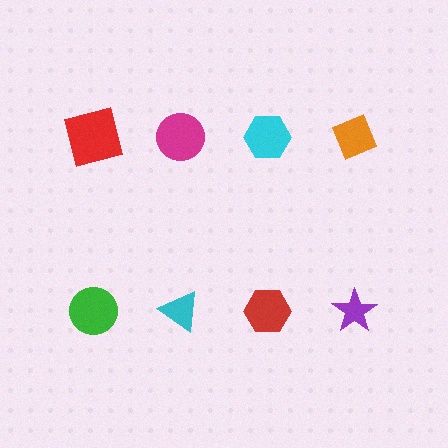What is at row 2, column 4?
A purple star.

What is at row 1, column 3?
A cyan hexagon.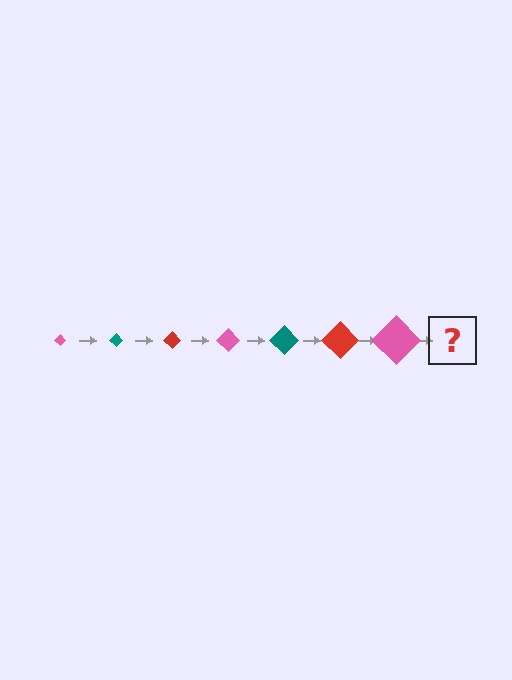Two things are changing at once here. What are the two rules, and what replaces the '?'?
The two rules are that the diamond grows larger each step and the color cycles through pink, teal, and red. The '?' should be a teal diamond, larger than the previous one.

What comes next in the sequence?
The next element should be a teal diamond, larger than the previous one.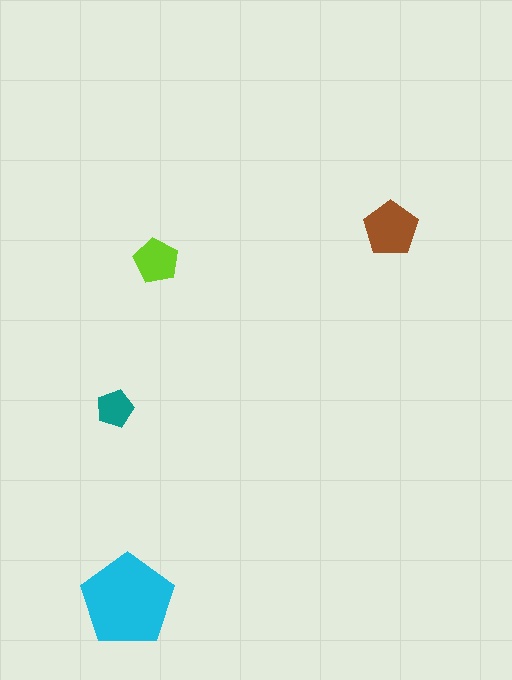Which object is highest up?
The brown pentagon is topmost.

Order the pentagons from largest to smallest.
the cyan one, the brown one, the lime one, the teal one.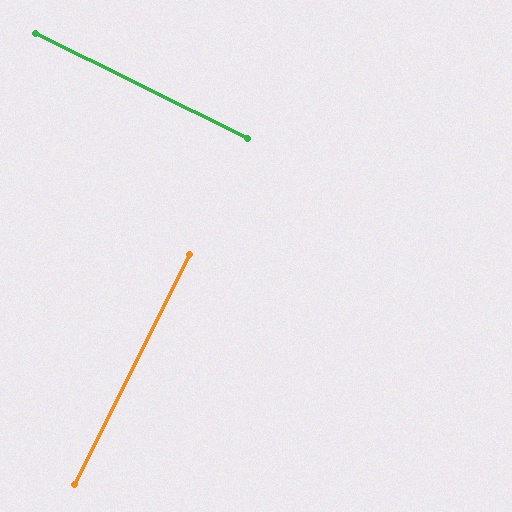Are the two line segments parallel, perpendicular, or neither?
Perpendicular — they meet at approximately 90°.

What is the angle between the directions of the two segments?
Approximately 90 degrees.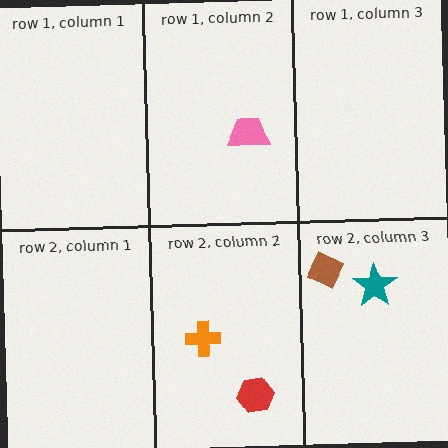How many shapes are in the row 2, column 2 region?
2.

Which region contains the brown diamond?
The row 2, column 3 region.